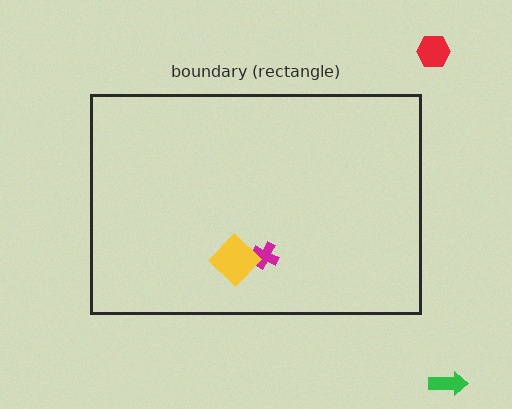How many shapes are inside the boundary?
2 inside, 2 outside.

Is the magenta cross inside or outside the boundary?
Inside.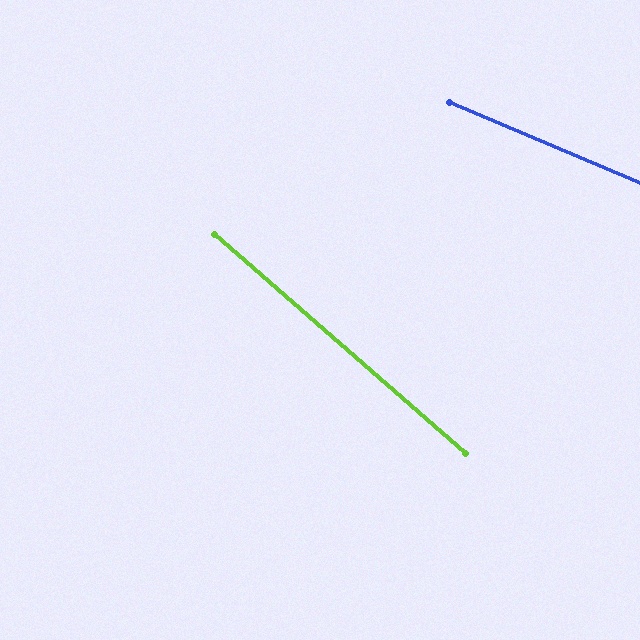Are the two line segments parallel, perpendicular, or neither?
Neither parallel nor perpendicular — they differ by about 18°.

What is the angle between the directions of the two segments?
Approximately 18 degrees.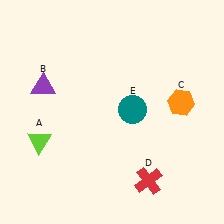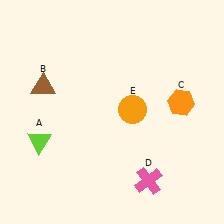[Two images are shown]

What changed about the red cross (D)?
In Image 1, D is red. In Image 2, it changed to pink.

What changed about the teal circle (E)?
In Image 1, E is teal. In Image 2, it changed to orange.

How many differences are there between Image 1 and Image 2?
There are 3 differences between the two images.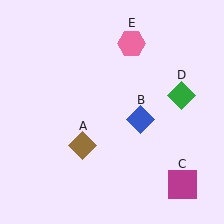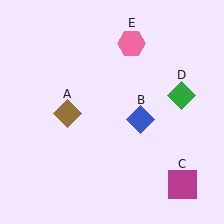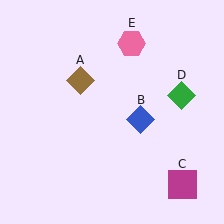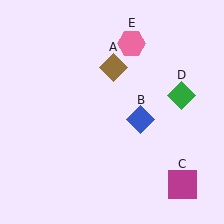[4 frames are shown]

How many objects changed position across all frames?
1 object changed position: brown diamond (object A).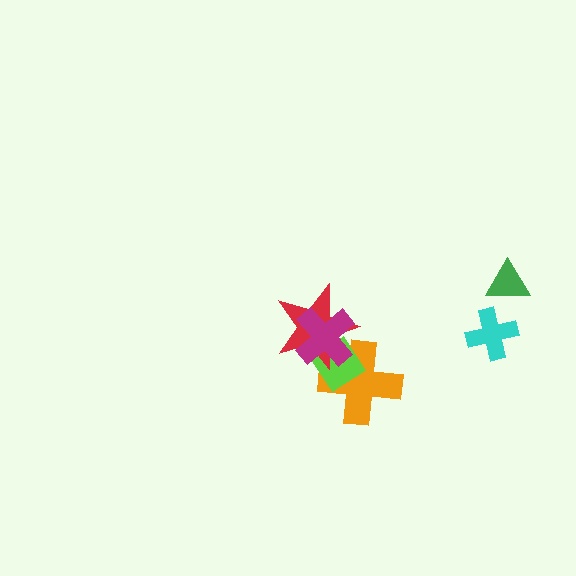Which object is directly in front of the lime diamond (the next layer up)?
The red star is directly in front of the lime diamond.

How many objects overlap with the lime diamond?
3 objects overlap with the lime diamond.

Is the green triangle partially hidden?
No, no other shape covers it.